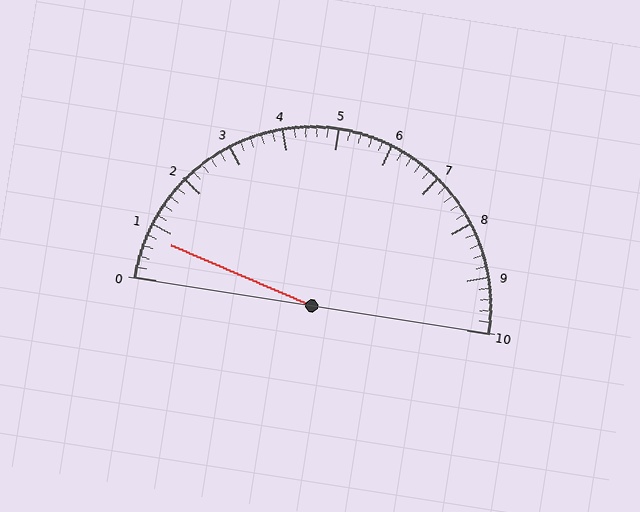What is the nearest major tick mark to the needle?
The nearest major tick mark is 1.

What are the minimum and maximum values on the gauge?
The gauge ranges from 0 to 10.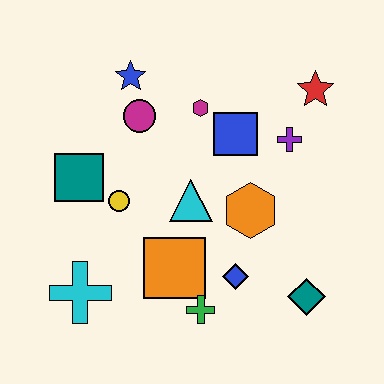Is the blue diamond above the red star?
No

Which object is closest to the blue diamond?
The green cross is closest to the blue diamond.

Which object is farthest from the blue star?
The teal diamond is farthest from the blue star.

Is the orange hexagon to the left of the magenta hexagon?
No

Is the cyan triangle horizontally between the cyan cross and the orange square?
No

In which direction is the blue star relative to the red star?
The blue star is to the left of the red star.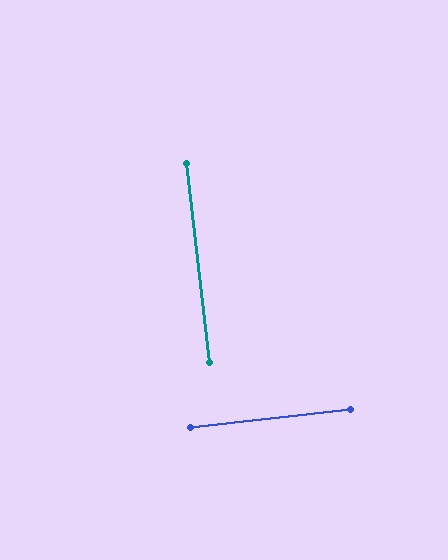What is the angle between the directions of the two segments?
Approximately 90 degrees.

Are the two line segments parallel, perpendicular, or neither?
Perpendicular — they meet at approximately 90°.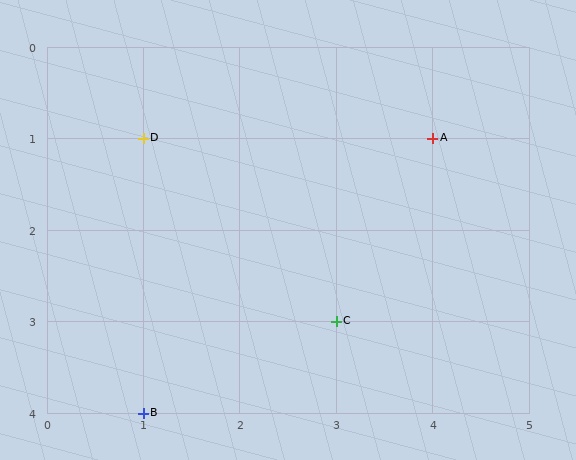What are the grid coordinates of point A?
Point A is at grid coordinates (4, 1).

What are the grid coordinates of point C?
Point C is at grid coordinates (3, 3).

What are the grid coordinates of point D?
Point D is at grid coordinates (1, 1).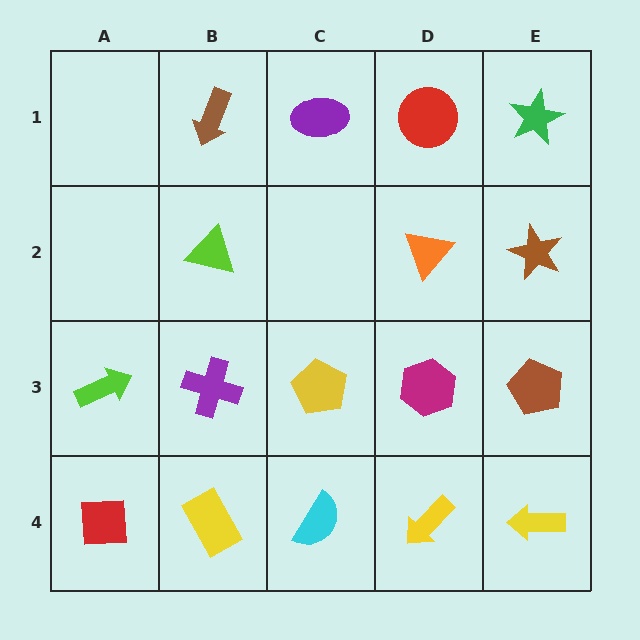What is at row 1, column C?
A purple ellipse.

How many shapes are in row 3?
5 shapes.